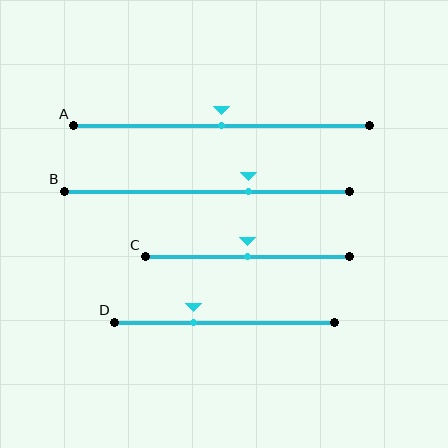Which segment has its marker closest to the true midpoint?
Segment A has its marker closest to the true midpoint.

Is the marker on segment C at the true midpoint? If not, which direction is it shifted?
Yes, the marker on segment C is at the true midpoint.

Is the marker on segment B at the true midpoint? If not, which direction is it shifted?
No, the marker on segment B is shifted to the right by about 15% of the segment length.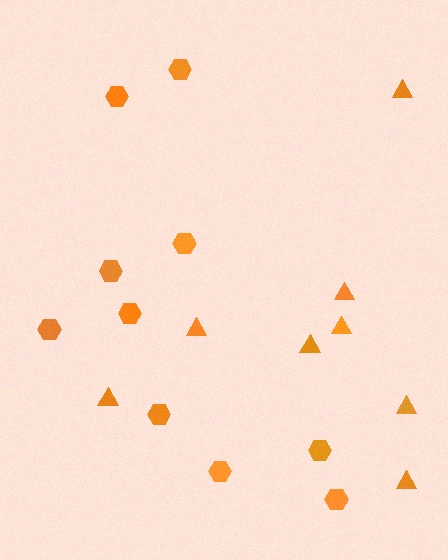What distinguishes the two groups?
There are 2 groups: one group of hexagons (10) and one group of triangles (8).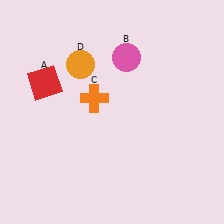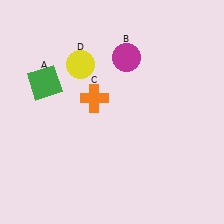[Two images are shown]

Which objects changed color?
A changed from red to green. B changed from pink to magenta. D changed from orange to yellow.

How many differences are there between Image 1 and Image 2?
There are 3 differences between the two images.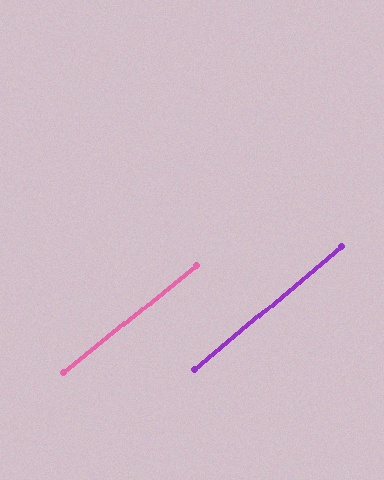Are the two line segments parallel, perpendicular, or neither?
Parallel — their directions differ by only 1.1°.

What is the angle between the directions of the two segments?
Approximately 1 degree.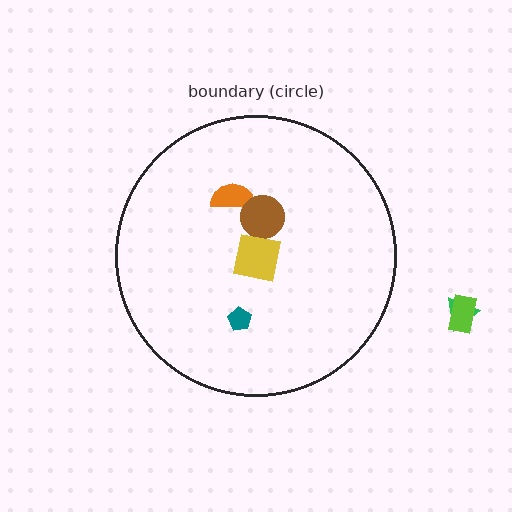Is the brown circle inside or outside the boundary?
Inside.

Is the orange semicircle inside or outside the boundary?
Inside.